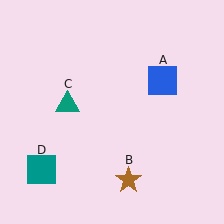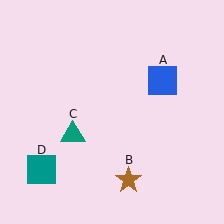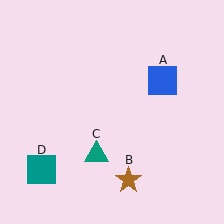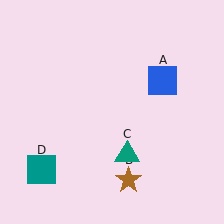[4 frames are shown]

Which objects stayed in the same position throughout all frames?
Blue square (object A) and brown star (object B) and teal square (object D) remained stationary.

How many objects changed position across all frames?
1 object changed position: teal triangle (object C).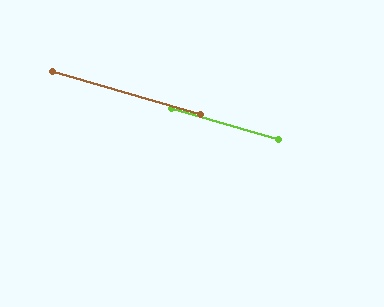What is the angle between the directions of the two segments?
Approximately 0 degrees.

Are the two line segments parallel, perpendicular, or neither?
Parallel — their directions differ by only 0.1°.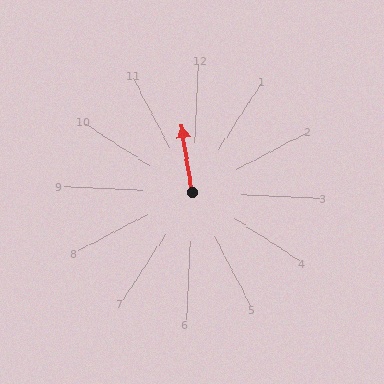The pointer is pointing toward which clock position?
Roughly 12 o'clock.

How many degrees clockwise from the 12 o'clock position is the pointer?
Approximately 349 degrees.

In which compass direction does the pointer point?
North.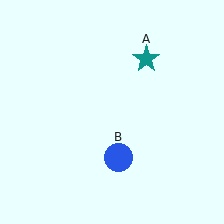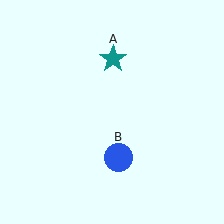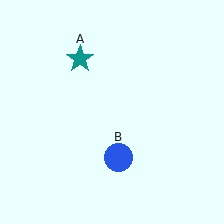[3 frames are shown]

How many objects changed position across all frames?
1 object changed position: teal star (object A).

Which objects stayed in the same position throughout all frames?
Blue circle (object B) remained stationary.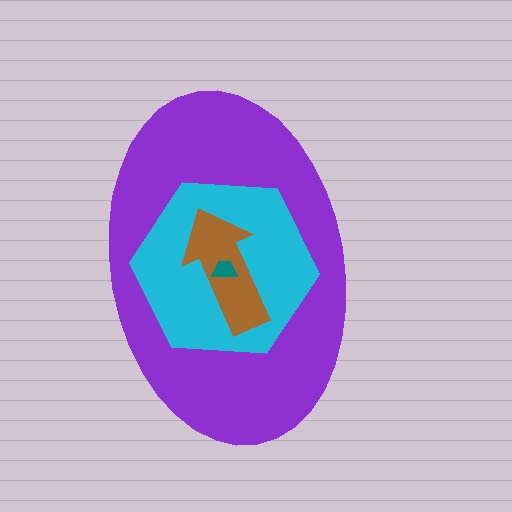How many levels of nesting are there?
4.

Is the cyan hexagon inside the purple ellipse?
Yes.